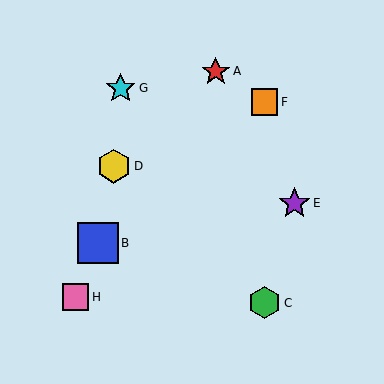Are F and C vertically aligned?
Yes, both are at x≈265.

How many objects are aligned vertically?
2 objects (C, F) are aligned vertically.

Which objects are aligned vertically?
Objects C, F are aligned vertically.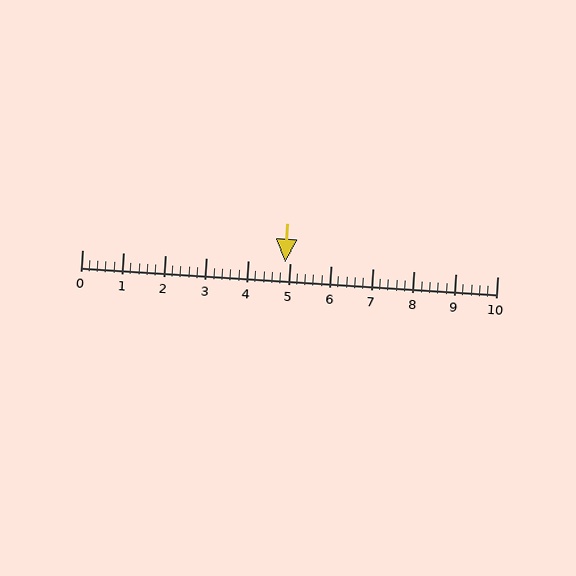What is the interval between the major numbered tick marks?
The major tick marks are spaced 1 units apart.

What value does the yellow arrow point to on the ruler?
The yellow arrow points to approximately 4.9.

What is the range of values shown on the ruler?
The ruler shows values from 0 to 10.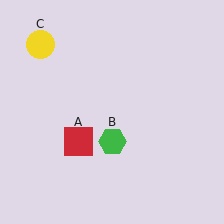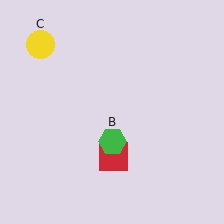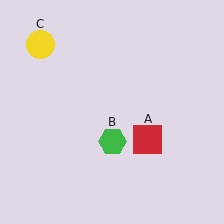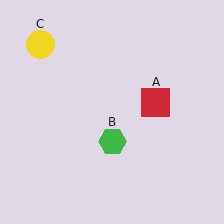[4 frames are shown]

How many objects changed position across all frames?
1 object changed position: red square (object A).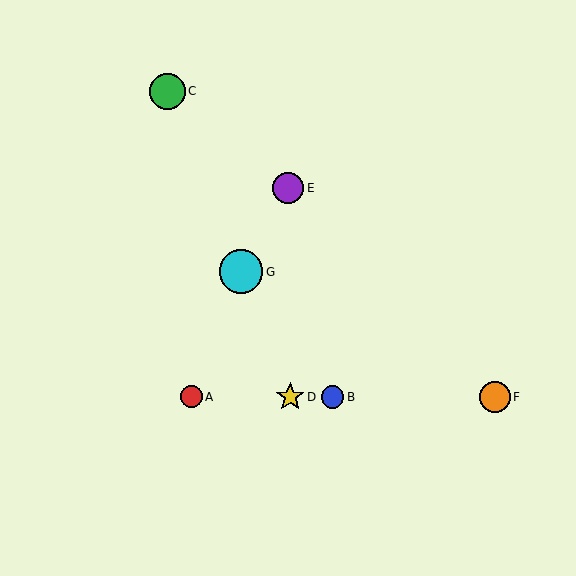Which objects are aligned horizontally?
Objects A, B, D, F are aligned horizontally.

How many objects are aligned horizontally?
4 objects (A, B, D, F) are aligned horizontally.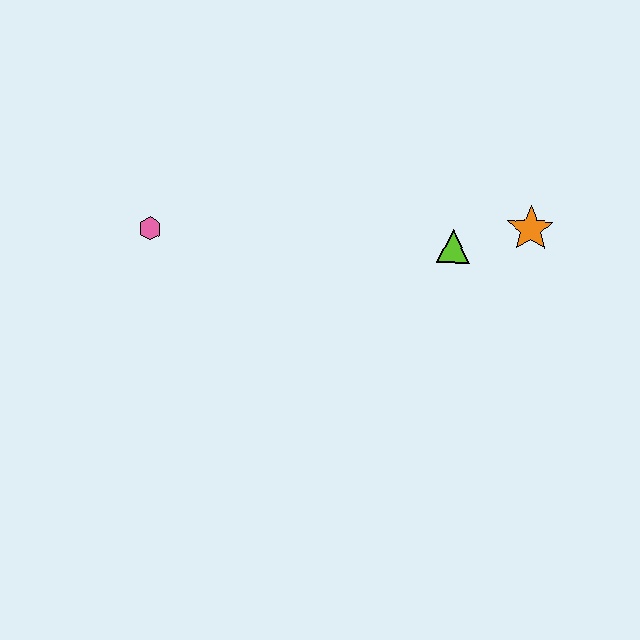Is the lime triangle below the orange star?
Yes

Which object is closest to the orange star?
The lime triangle is closest to the orange star.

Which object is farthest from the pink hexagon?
The orange star is farthest from the pink hexagon.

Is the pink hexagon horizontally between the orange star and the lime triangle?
No